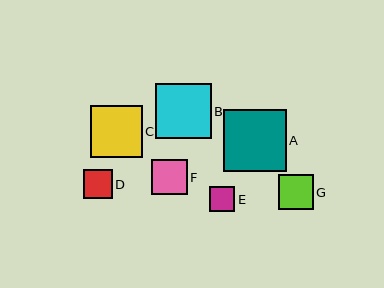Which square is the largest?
Square A is the largest with a size of approximately 63 pixels.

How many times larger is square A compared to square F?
Square A is approximately 1.8 times the size of square F.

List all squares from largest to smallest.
From largest to smallest: A, B, C, F, G, D, E.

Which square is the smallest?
Square E is the smallest with a size of approximately 25 pixels.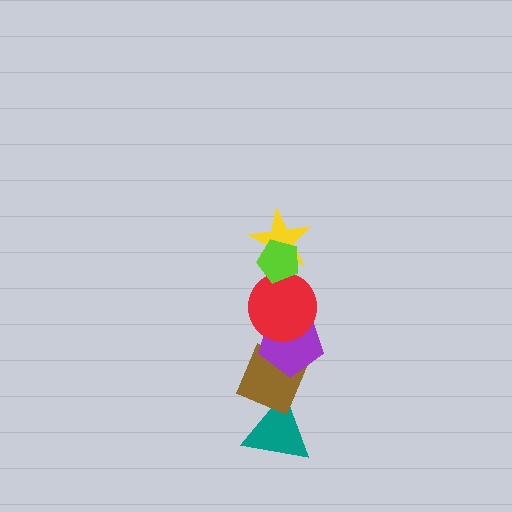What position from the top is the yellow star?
The yellow star is 2nd from the top.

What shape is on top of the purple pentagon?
The red circle is on top of the purple pentagon.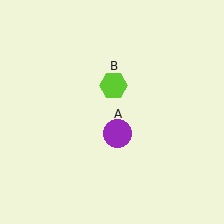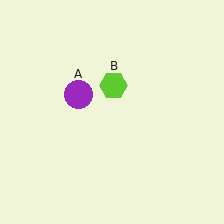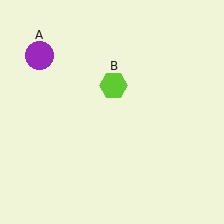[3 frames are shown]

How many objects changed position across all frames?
1 object changed position: purple circle (object A).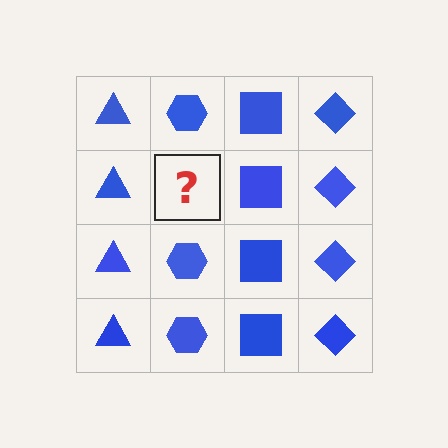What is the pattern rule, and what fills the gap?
The rule is that each column has a consistent shape. The gap should be filled with a blue hexagon.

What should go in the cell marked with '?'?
The missing cell should contain a blue hexagon.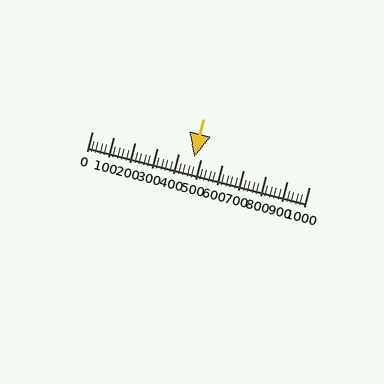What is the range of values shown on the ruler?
The ruler shows values from 0 to 1000.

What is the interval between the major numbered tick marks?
The major tick marks are spaced 100 units apart.